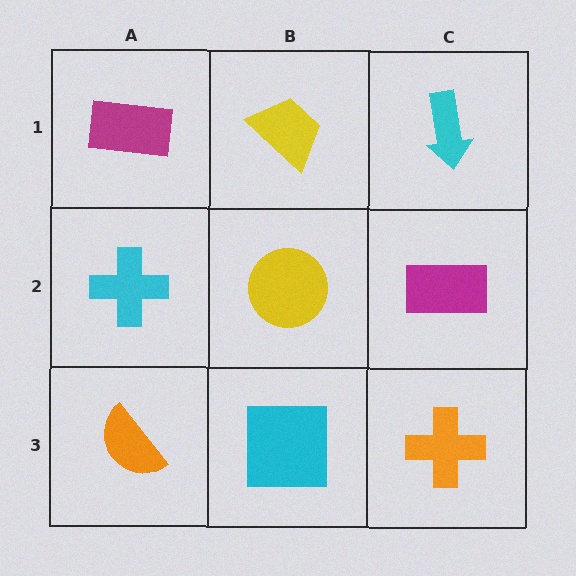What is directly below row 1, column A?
A cyan cross.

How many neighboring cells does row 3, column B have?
3.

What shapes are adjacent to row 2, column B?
A yellow trapezoid (row 1, column B), a cyan square (row 3, column B), a cyan cross (row 2, column A), a magenta rectangle (row 2, column C).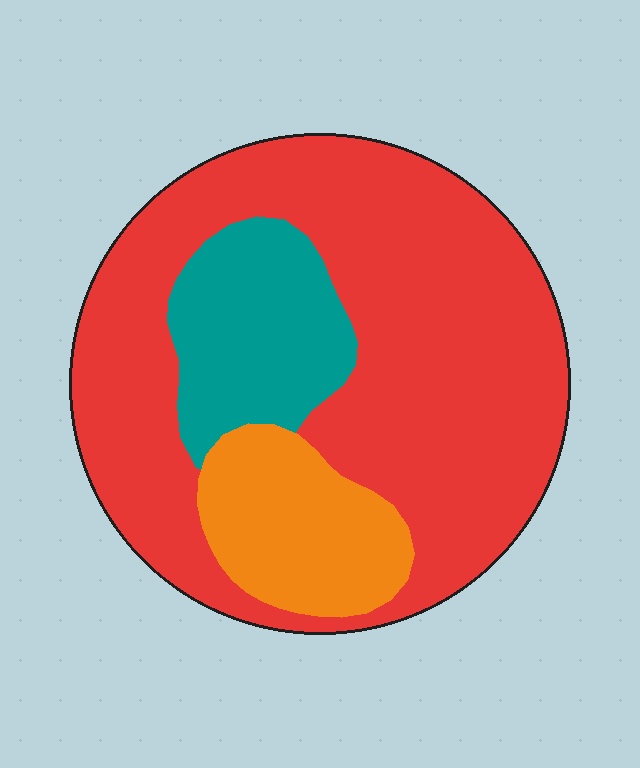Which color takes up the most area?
Red, at roughly 70%.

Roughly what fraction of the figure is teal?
Teal covers about 15% of the figure.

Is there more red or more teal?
Red.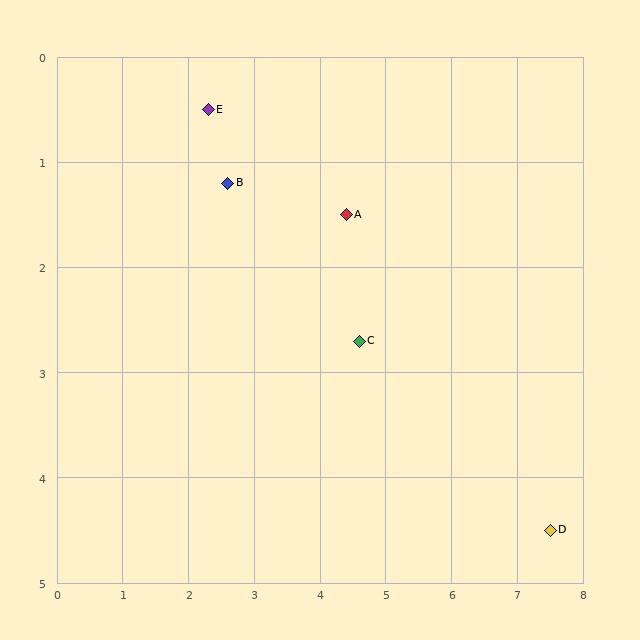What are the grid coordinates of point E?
Point E is at approximately (2.3, 0.5).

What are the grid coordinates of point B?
Point B is at approximately (2.6, 1.2).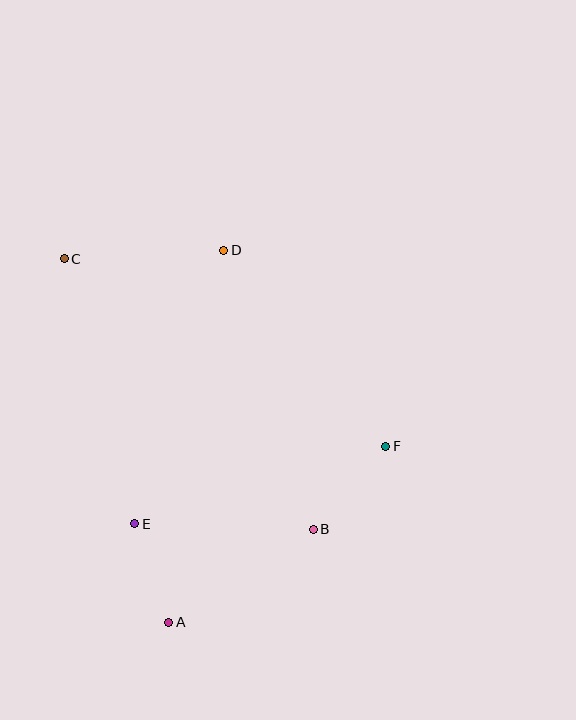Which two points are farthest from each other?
Points A and C are farthest from each other.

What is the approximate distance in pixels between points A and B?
The distance between A and B is approximately 172 pixels.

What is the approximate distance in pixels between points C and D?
The distance between C and D is approximately 159 pixels.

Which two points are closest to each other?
Points A and E are closest to each other.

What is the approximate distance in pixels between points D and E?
The distance between D and E is approximately 287 pixels.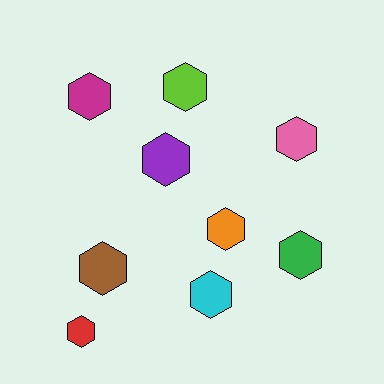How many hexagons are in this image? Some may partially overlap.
There are 9 hexagons.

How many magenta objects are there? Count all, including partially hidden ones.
There is 1 magenta object.